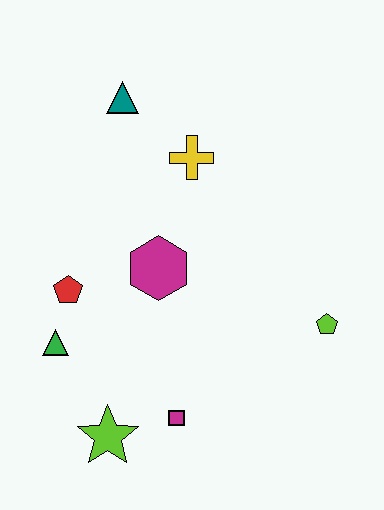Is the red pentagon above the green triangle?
Yes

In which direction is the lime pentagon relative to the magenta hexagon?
The lime pentagon is to the right of the magenta hexagon.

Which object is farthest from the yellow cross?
The lime star is farthest from the yellow cross.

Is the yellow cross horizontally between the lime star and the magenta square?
No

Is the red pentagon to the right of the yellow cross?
No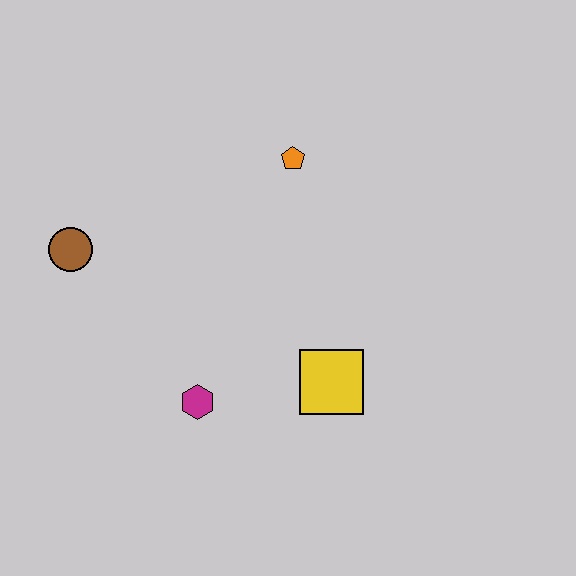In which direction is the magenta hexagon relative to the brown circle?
The magenta hexagon is below the brown circle.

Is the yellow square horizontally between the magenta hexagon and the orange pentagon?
No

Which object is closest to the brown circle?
The magenta hexagon is closest to the brown circle.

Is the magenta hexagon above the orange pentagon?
No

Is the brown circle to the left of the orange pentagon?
Yes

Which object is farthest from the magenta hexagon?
The orange pentagon is farthest from the magenta hexagon.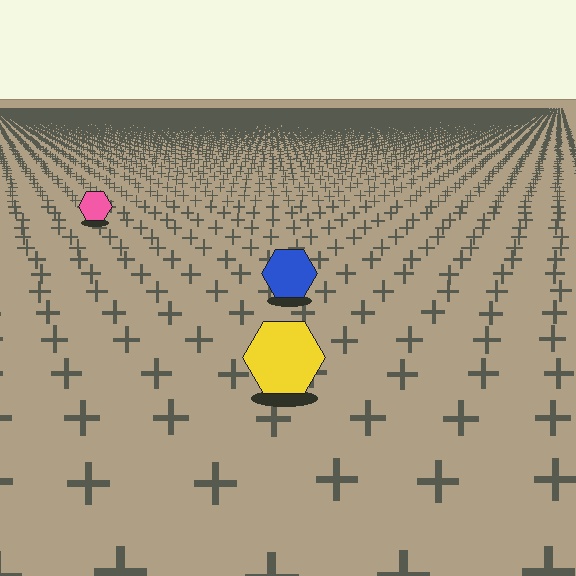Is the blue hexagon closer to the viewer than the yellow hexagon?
No. The yellow hexagon is closer — you can tell from the texture gradient: the ground texture is coarser near it.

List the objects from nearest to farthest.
From nearest to farthest: the yellow hexagon, the blue hexagon, the pink hexagon.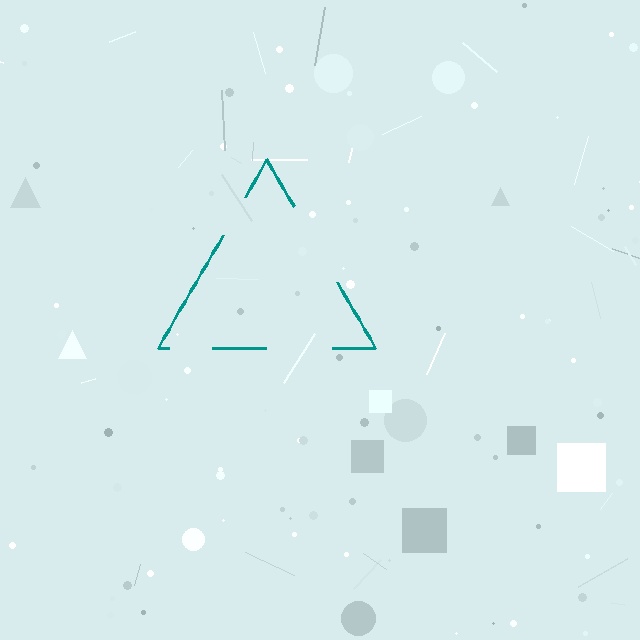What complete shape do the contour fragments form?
The contour fragments form a triangle.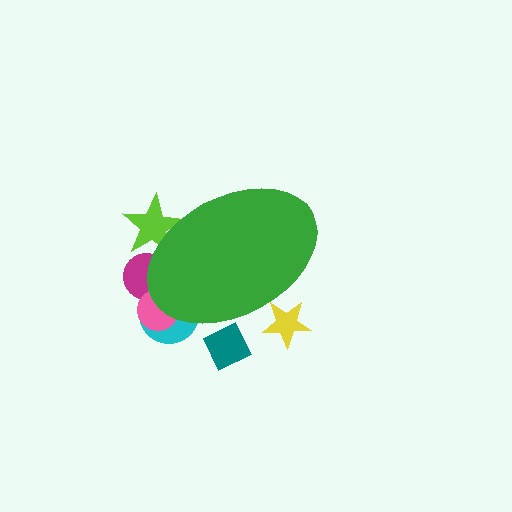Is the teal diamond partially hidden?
Yes, the teal diamond is partially hidden behind the green ellipse.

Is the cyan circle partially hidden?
Yes, the cyan circle is partially hidden behind the green ellipse.